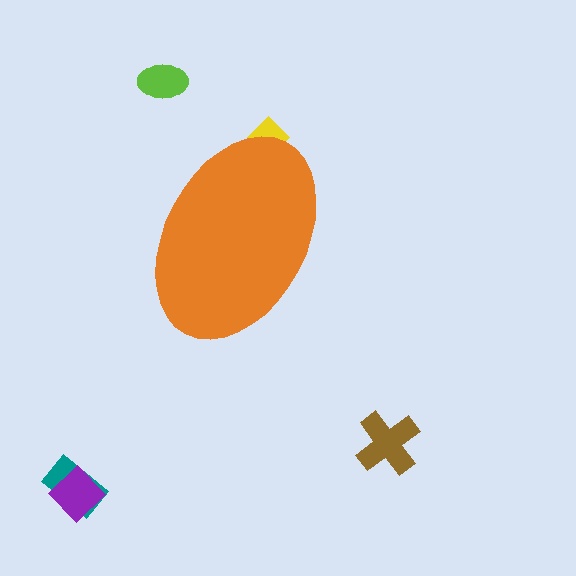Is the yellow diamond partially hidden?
Yes, the yellow diamond is partially hidden behind the orange ellipse.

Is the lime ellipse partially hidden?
No, the lime ellipse is fully visible.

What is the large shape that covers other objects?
An orange ellipse.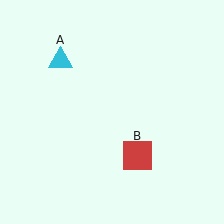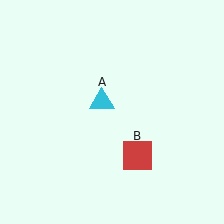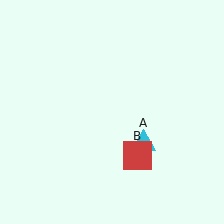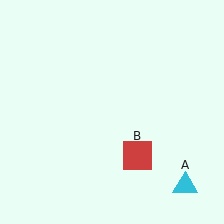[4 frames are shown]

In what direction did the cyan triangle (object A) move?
The cyan triangle (object A) moved down and to the right.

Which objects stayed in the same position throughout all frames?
Red square (object B) remained stationary.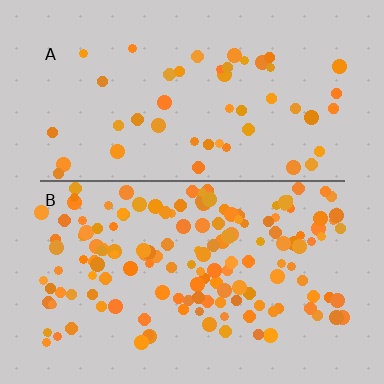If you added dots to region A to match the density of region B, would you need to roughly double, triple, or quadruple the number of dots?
Approximately triple.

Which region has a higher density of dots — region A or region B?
B (the bottom).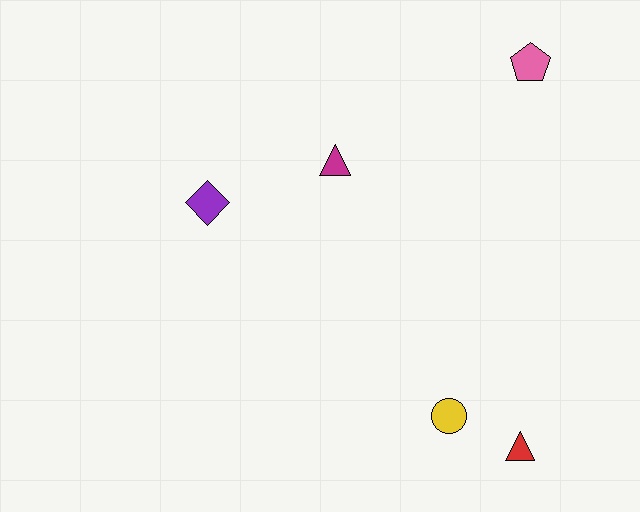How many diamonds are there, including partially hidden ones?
There is 1 diamond.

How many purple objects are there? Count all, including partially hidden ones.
There is 1 purple object.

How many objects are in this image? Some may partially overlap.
There are 5 objects.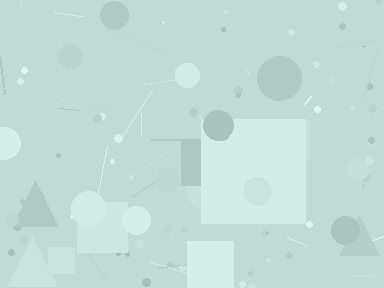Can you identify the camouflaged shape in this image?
The camouflaged shape is a square.